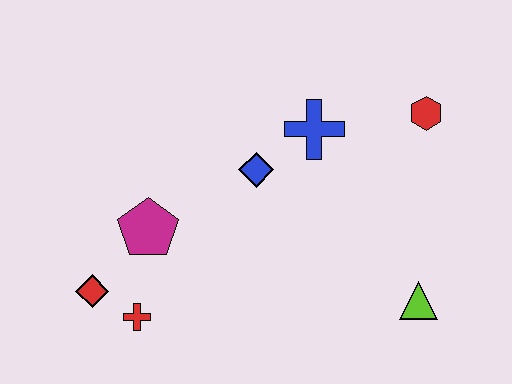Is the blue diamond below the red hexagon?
Yes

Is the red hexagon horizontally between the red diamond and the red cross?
No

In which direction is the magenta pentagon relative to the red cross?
The magenta pentagon is above the red cross.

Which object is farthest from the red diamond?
The red hexagon is farthest from the red diamond.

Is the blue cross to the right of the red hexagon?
No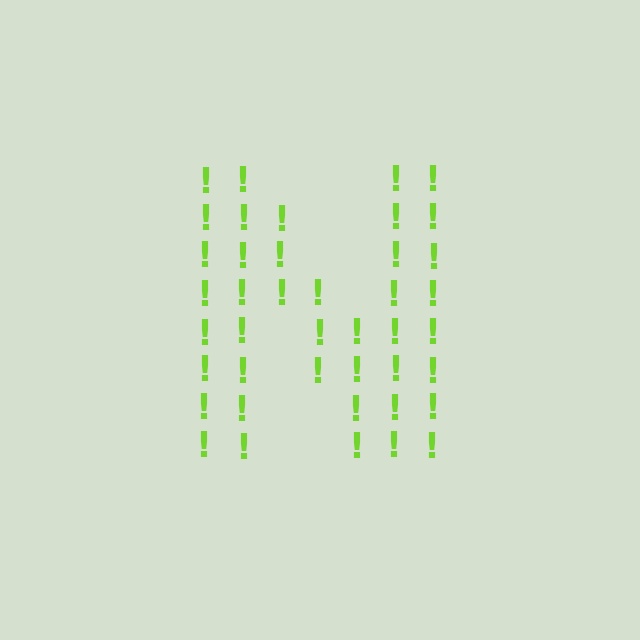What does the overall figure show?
The overall figure shows the letter N.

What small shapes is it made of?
It is made of small exclamation marks.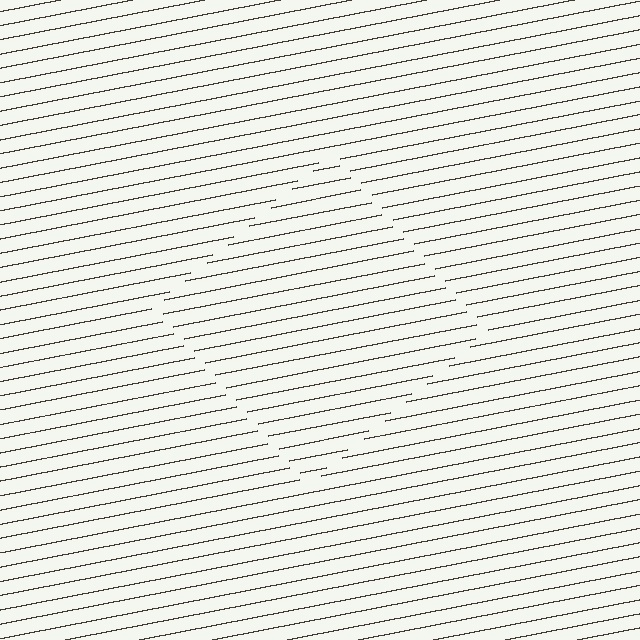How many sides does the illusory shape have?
4 sides — the line-ends trace a square.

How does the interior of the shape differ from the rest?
The interior of the shape contains the same grating, shifted by half a period — the contour is defined by the phase discontinuity where line-ends from the inner and outer gratings abut.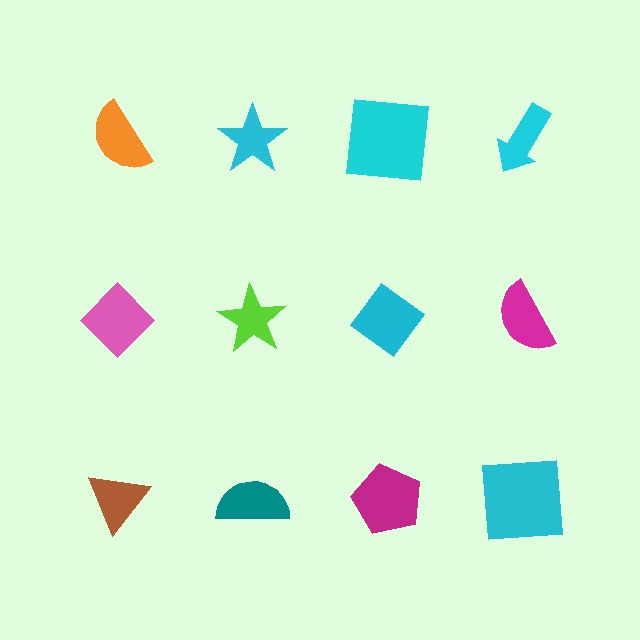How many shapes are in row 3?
4 shapes.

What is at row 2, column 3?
A cyan diamond.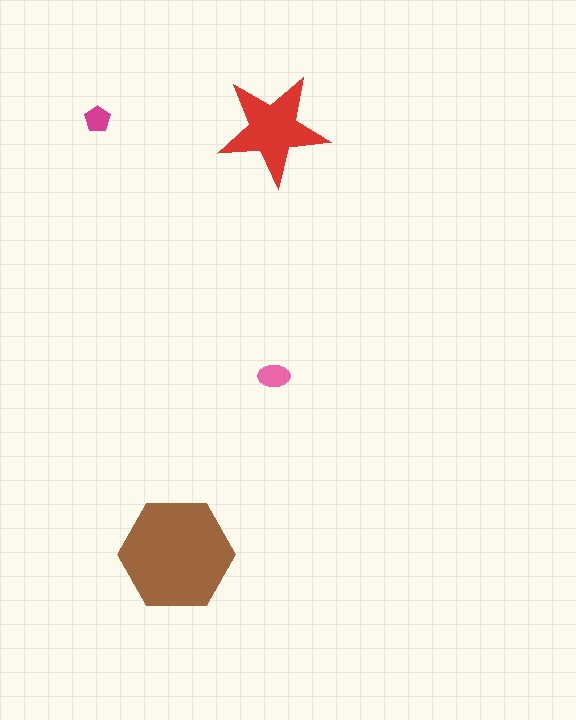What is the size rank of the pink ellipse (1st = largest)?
3rd.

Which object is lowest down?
The brown hexagon is bottommost.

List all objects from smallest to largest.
The magenta pentagon, the pink ellipse, the red star, the brown hexagon.